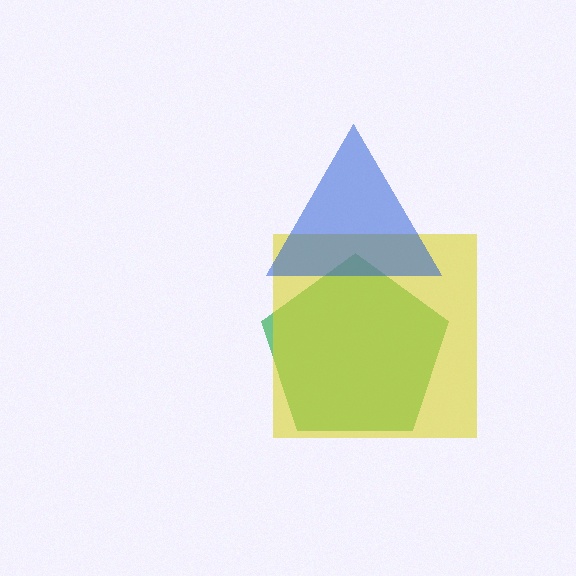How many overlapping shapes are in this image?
There are 3 overlapping shapes in the image.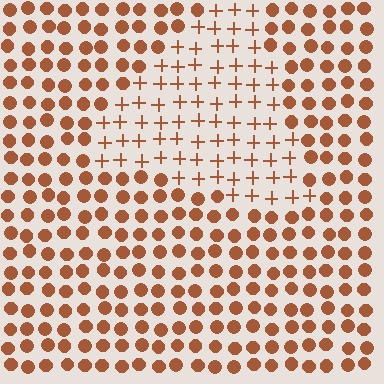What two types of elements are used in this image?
The image uses plus signs inside the triangle region and circles outside it.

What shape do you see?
I see a triangle.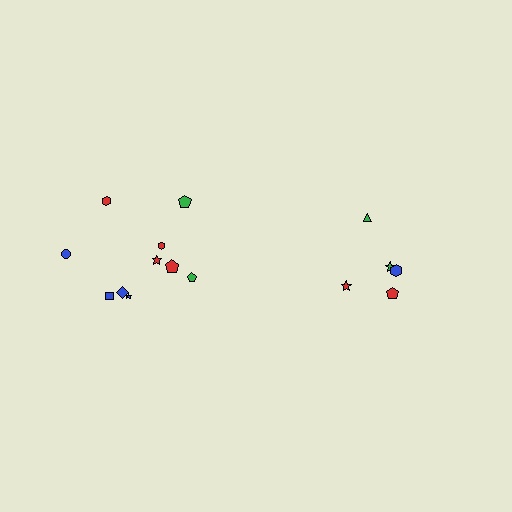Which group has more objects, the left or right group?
The left group.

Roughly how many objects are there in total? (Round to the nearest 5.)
Roughly 15 objects in total.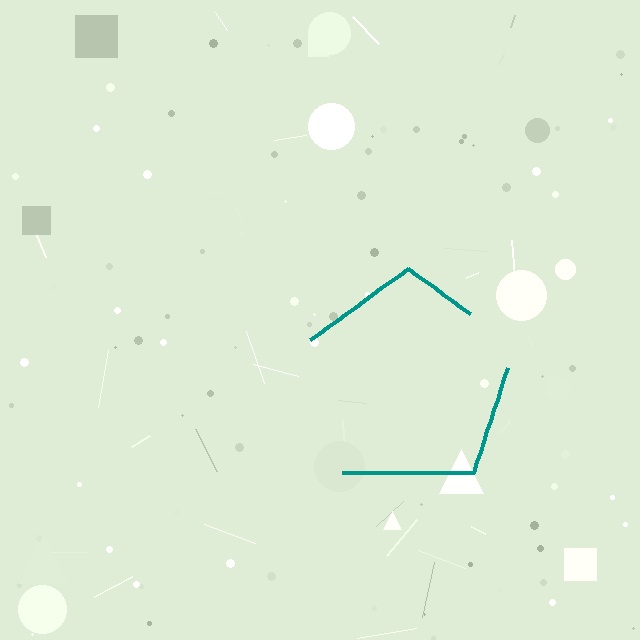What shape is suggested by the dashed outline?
The dashed outline suggests a pentagon.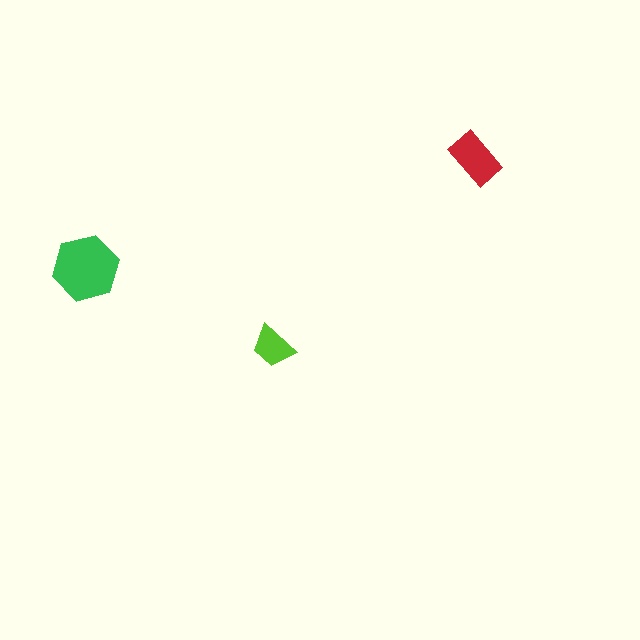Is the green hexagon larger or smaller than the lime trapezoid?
Larger.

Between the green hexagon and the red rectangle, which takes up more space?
The green hexagon.